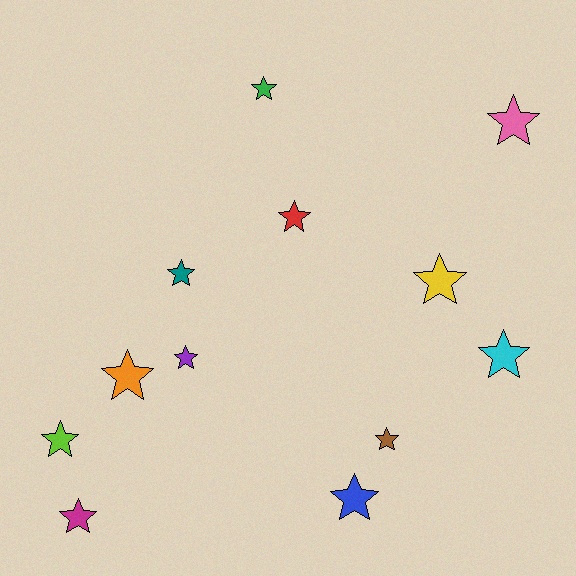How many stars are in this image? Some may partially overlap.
There are 12 stars.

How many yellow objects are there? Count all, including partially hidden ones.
There is 1 yellow object.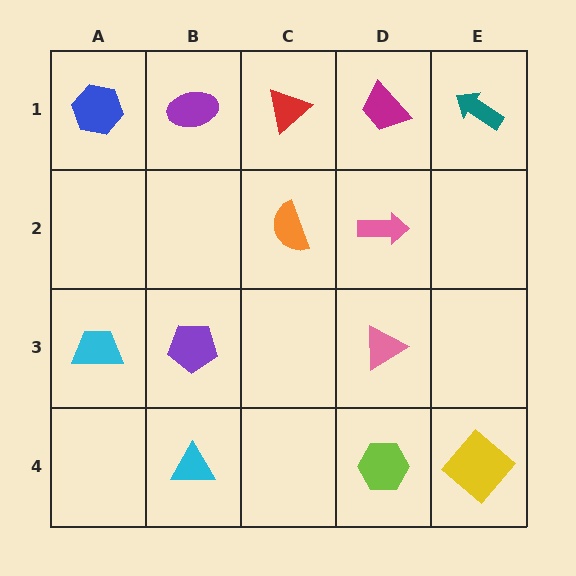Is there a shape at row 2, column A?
No, that cell is empty.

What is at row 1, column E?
A teal arrow.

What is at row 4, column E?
A yellow diamond.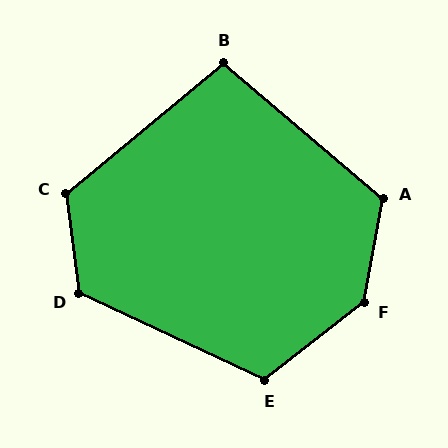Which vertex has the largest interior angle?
F, at approximately 138 degrees.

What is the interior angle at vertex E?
Approximately 117 degrees (obtuse).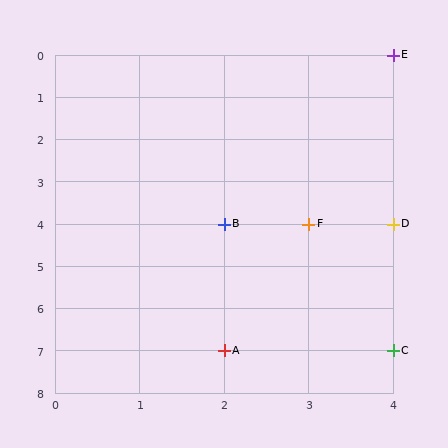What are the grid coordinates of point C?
Point C is at grid coordinates (4, 7).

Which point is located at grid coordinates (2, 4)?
Point B is at (2, 4).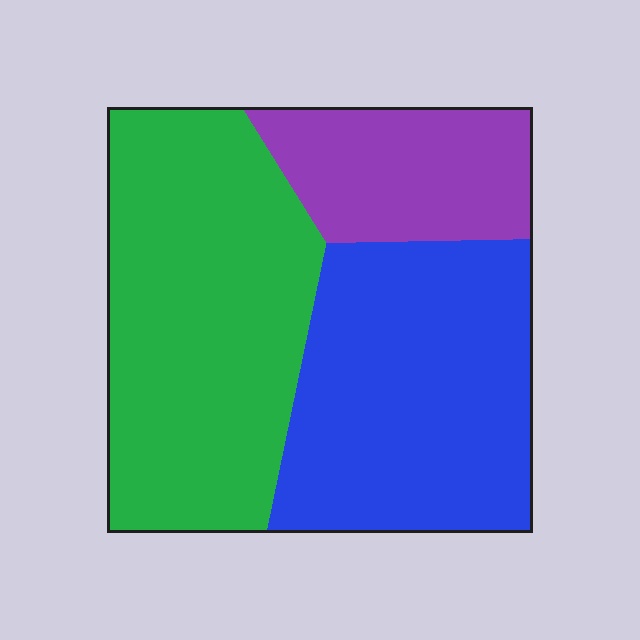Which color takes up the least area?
Purple, at roughly 20%.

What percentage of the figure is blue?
Blue covers roughly 40% of the figure.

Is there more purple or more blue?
Blue.